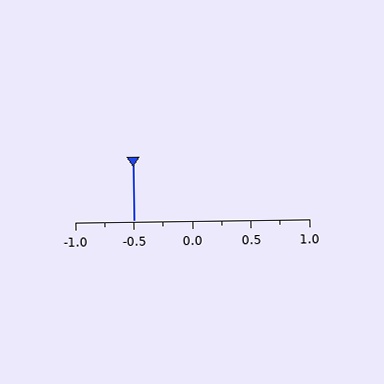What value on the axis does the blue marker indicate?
The marker indicates approximately -0.5.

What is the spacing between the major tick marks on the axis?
The major ticks are spaced 0.5 apart.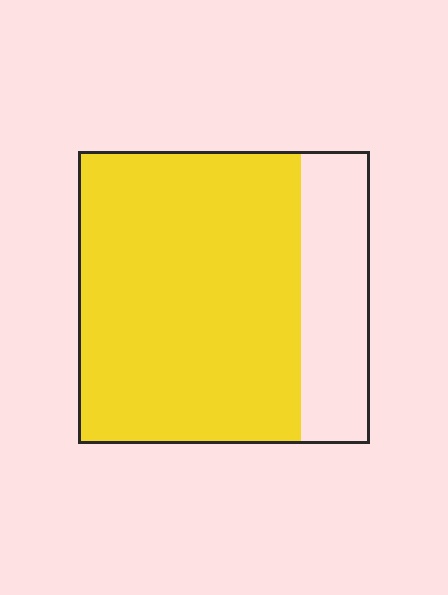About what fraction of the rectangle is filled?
About three quarters (3/4).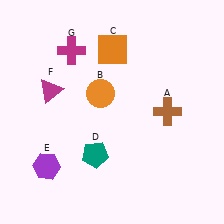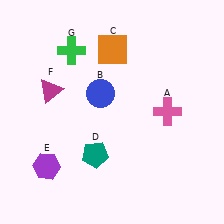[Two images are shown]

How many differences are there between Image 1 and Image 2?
There are 3 differences between the two images.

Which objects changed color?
A changed from brown to pink. B changed from orange to blue. G changed from magenta to green.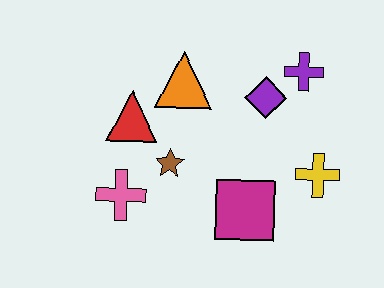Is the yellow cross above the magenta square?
Yes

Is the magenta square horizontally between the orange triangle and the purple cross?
Yes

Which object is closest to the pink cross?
The brown star is closest to the pink cross.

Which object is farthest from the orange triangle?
The yellow cross is farthest from the orange triangle.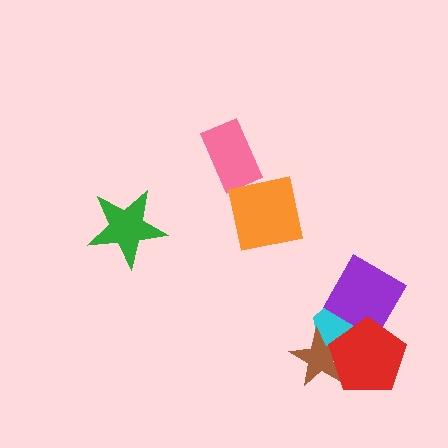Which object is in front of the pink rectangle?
The orange square is in front of the pink rectangle.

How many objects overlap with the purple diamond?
2 objects overlap with the purple diamond.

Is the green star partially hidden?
No, no other shape covers it.